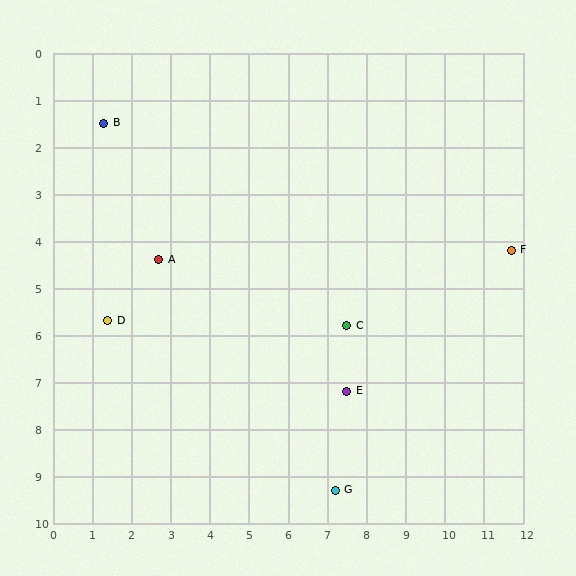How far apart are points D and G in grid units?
Points D and G are about 6.8 grid units apart.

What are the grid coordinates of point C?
Point C is at approximately (7.5, 5.8).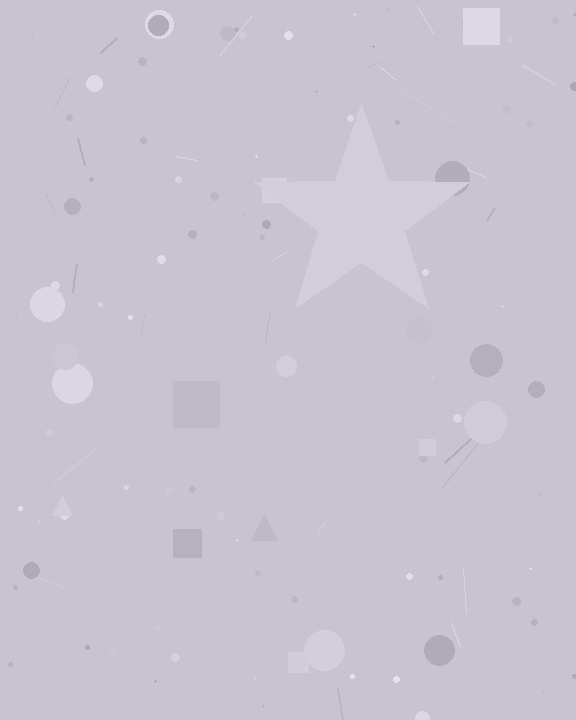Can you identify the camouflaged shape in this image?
The camouflaged shape is a star.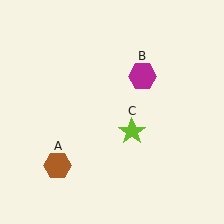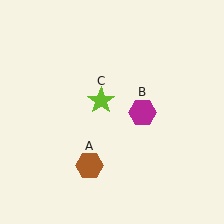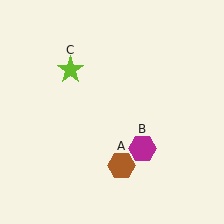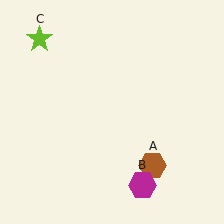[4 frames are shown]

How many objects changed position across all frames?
3 objects changed position: brown hexagon (object A), magenta hexagon (object B), lime star (object C).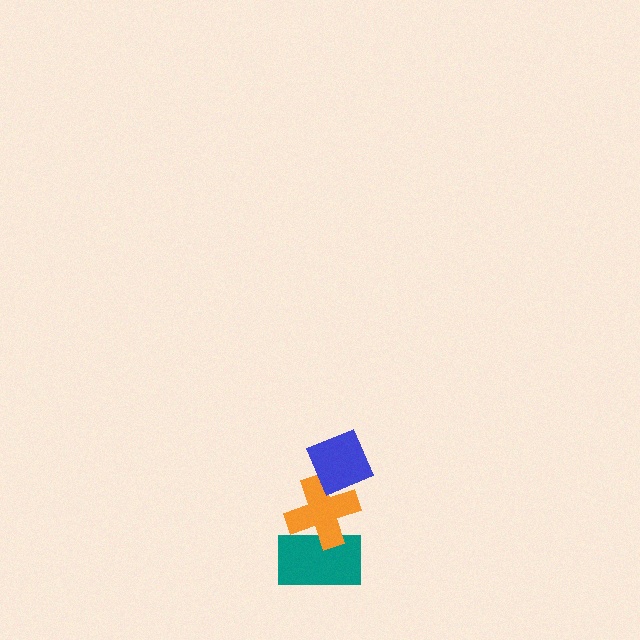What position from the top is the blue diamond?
The blue diamond is 1st from the top.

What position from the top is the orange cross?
The orange cross is 2nd from the top.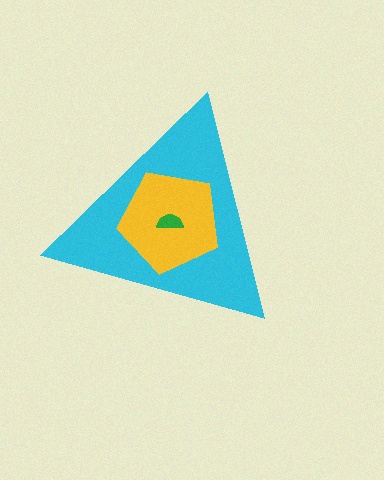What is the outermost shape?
The cyan triangle.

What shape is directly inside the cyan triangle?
The yellow pentagon.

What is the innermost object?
The green semicircle.